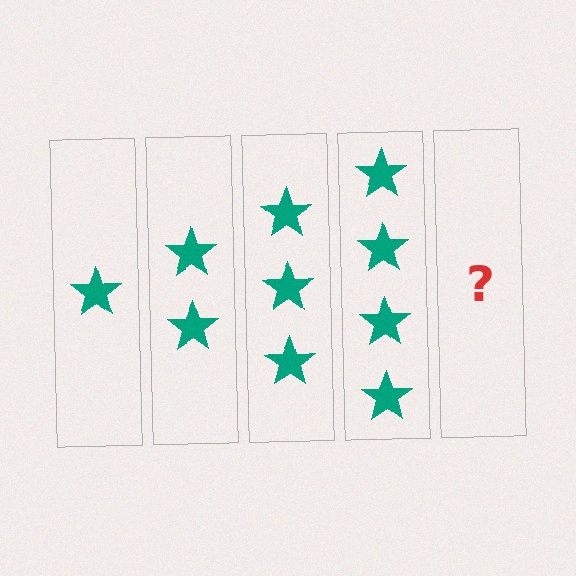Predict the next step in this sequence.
The next step is 5 stars.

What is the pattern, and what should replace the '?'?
The pattern is that each step adds one more star. The '?' should be 5 stars.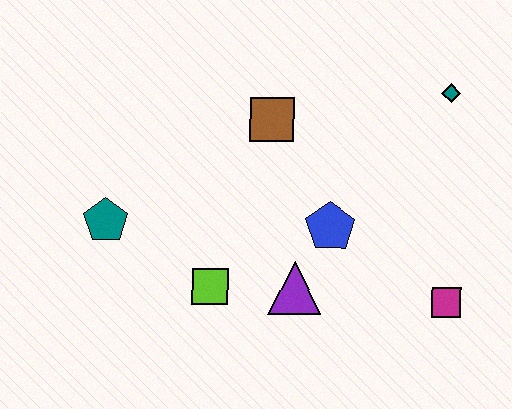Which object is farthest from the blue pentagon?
The teal pentagon is farthest from the blue pentagon.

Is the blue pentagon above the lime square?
Yes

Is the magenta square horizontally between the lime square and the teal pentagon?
No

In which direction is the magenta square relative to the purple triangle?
The magenta square is to the right of the purple triangle.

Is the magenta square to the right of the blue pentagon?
Yes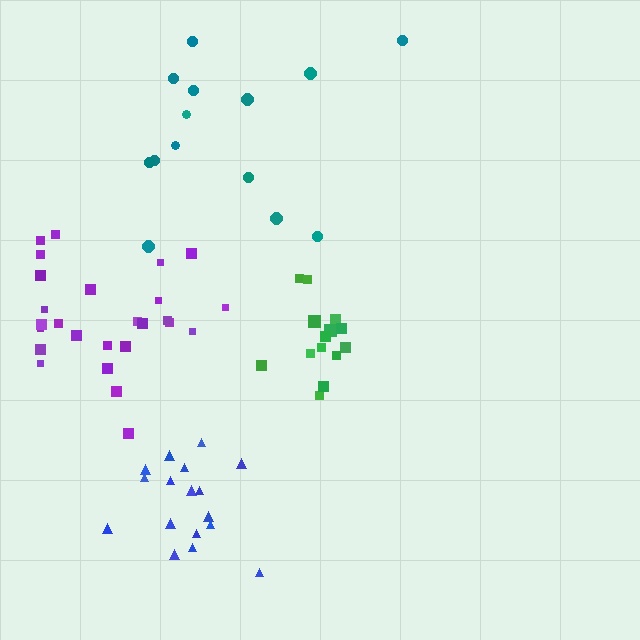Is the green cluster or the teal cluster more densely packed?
Green.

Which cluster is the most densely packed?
Green.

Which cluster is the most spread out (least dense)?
Teal.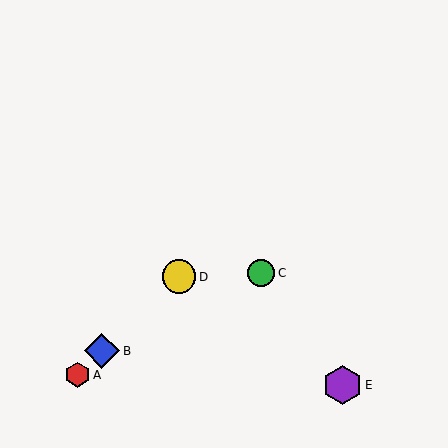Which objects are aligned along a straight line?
Objects A, B, D are aligned along a straight line.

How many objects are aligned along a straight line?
3 objects (A, B, D) are aligned along a straight line.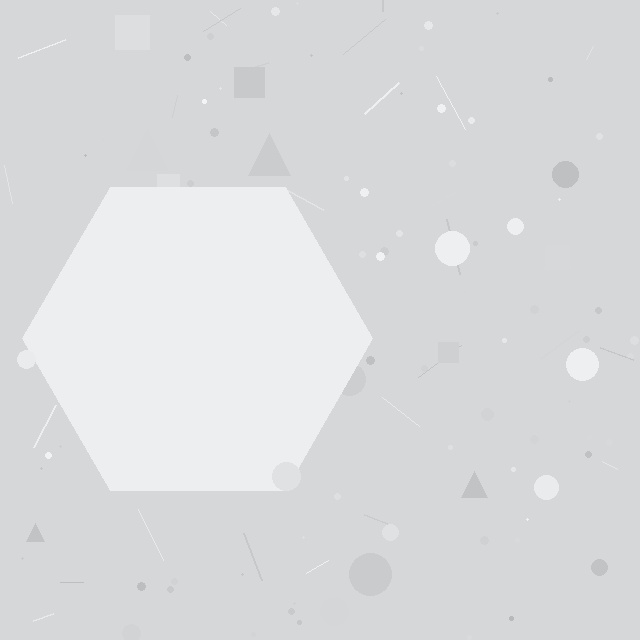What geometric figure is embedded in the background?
A hexagon is embedded in the background.